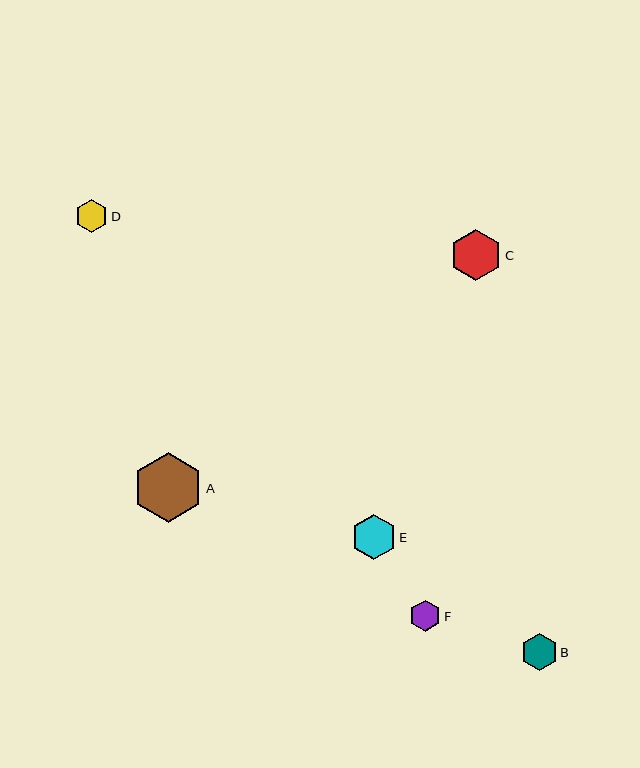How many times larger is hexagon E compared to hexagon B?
Hexagon E is approximately 1.2 times the size of hexagon B.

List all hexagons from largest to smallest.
From largest to smallest: A, C, E, B, D, F.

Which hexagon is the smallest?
Hexagon F is the smallest with a size of approximately 31 pixels.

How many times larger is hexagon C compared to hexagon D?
Hexagon C is approximately 1.5 times the size of hexagon D.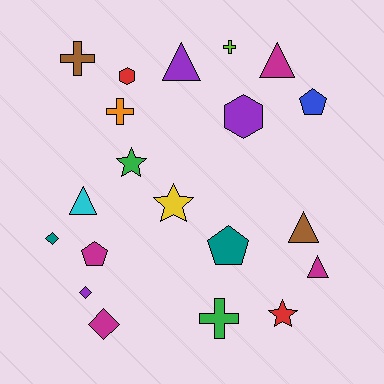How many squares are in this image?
There are no squares.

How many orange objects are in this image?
There is 1 orange object.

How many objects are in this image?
There are 20 objects.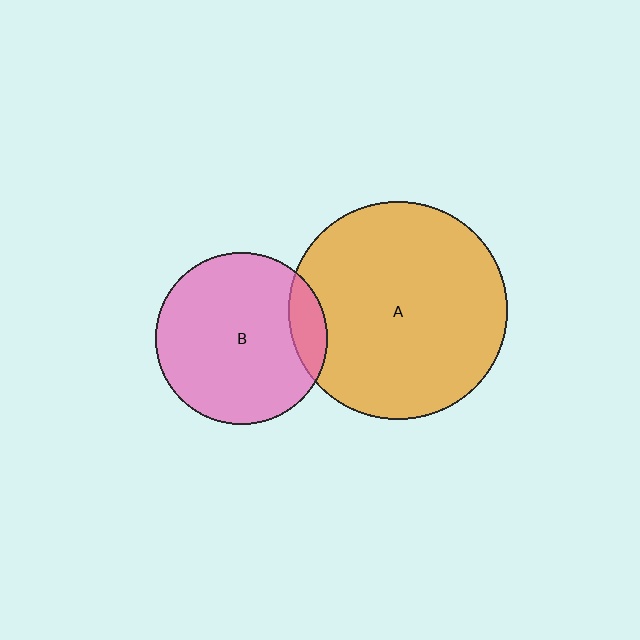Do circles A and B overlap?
Yes.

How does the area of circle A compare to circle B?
Approximately 1.6 times.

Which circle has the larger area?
Circle A (orange).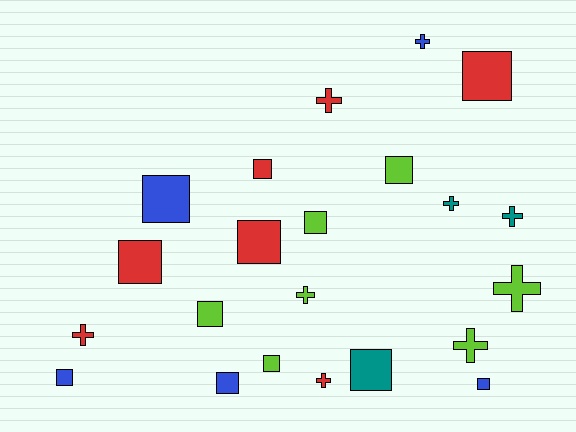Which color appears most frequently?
Red, with 7 objects.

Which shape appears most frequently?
Square, with 13 objects.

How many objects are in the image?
There are 22 objects.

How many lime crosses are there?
There are 3 lime crosses.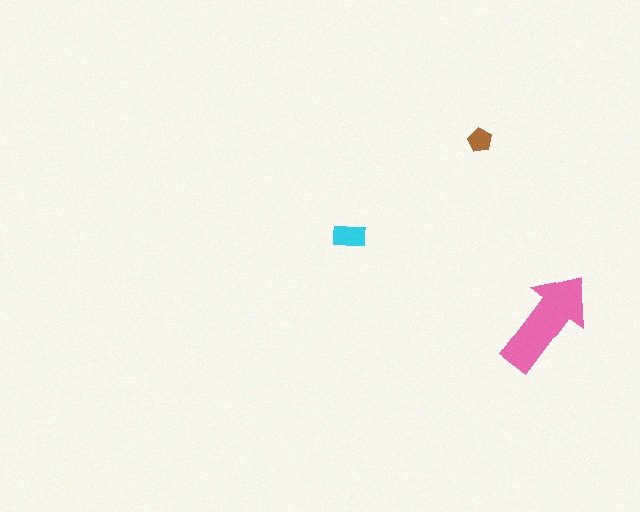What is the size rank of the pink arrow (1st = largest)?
1st.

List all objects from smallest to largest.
The brown pentagon, the cyan rectangle, the pink arrow.